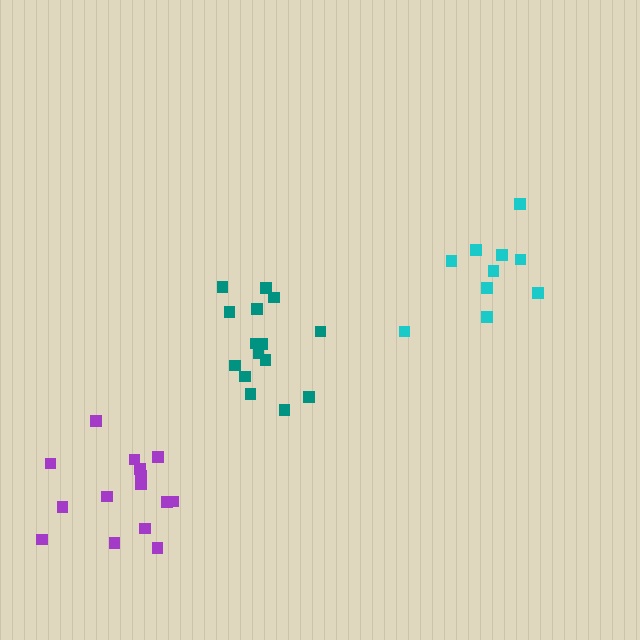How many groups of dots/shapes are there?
There are 3 groups.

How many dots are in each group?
Group 1: 15 dots, Group 2: 15 dots, Group 3: 10 dots (40 total).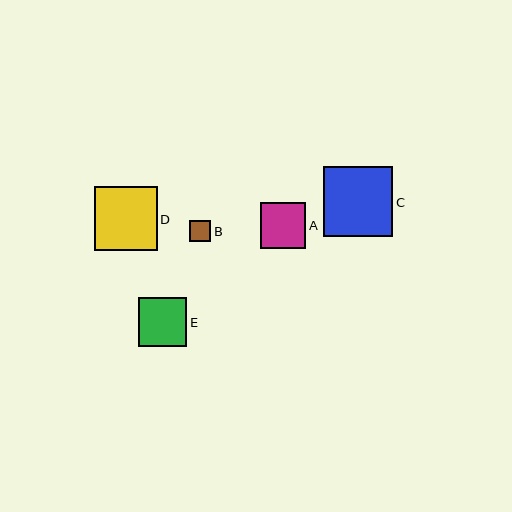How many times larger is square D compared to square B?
Square D is approximately 2.9 times the size of square B.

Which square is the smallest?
Square B is the smallest with a size of approximately 22 pixels.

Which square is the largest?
Square C is the largest with a size of approximately 70 pixels.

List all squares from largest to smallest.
From largest to smallest: C, D, E, A, B.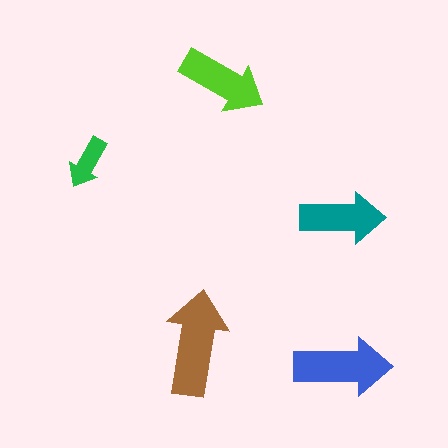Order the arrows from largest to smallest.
the brown one, the blue one, the lime one, the teal one, the green one.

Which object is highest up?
The lime arrow is topmost.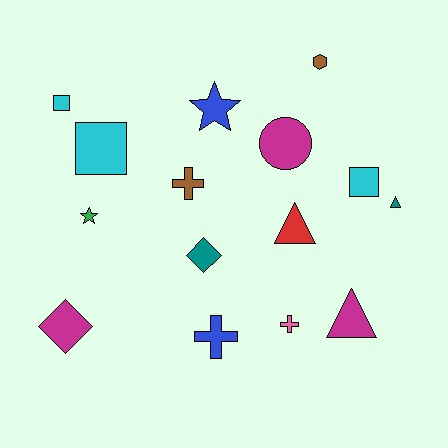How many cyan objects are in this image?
There are 3 cyan objects.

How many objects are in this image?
There are 15 objects.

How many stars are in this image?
There are 2 stars.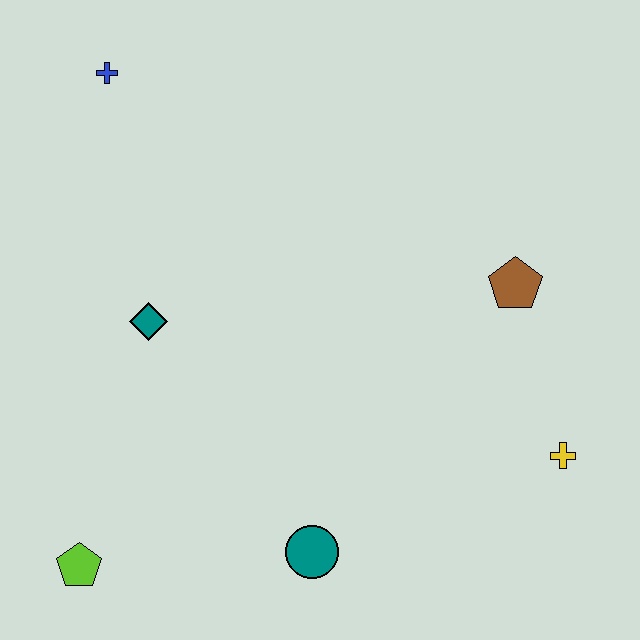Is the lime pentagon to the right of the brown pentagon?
No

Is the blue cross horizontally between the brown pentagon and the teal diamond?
No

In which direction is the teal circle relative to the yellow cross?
The teal circle is to the left of the yellow cross.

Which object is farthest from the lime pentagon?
The brown pentagon is farthest from the lime pentagon.